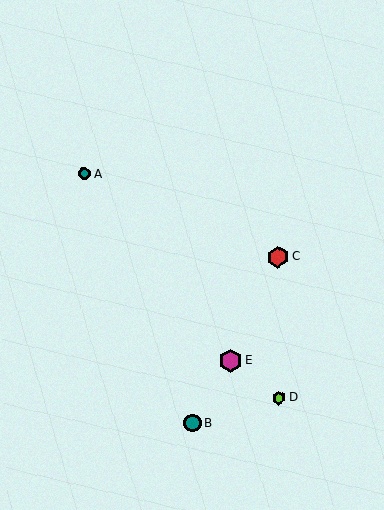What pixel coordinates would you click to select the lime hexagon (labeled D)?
Click at (279, 398) to select the lime hexagon D.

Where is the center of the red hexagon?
The center of the red hexagon is at (278, 257).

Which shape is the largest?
The magenta hexagon (labeled E) is the largest.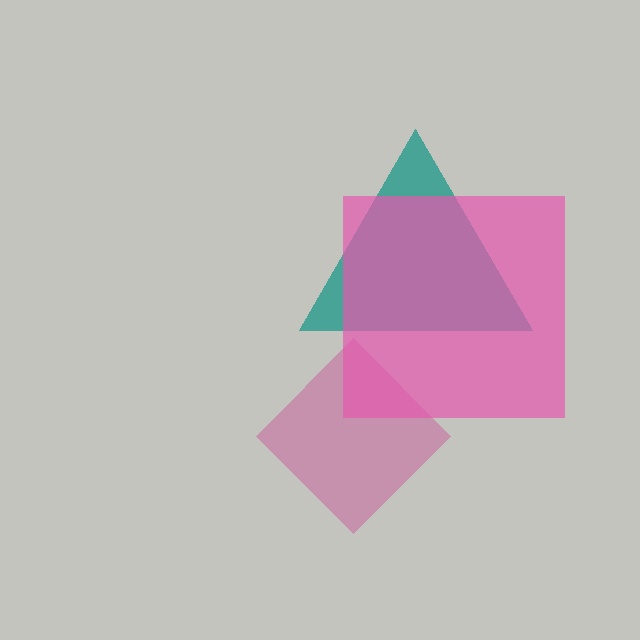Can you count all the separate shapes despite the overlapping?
Yes, there are 3 separate shapes.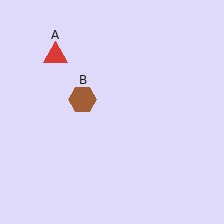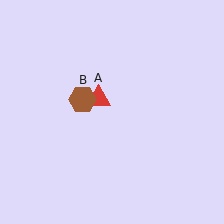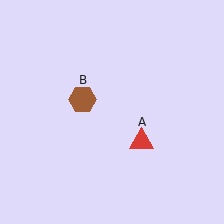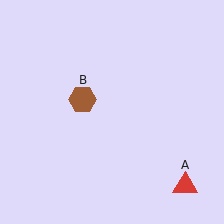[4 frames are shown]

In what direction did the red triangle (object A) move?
The red triangle (object A) moved down and to the right.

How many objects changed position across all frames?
1 object changed position: red triangle (object A).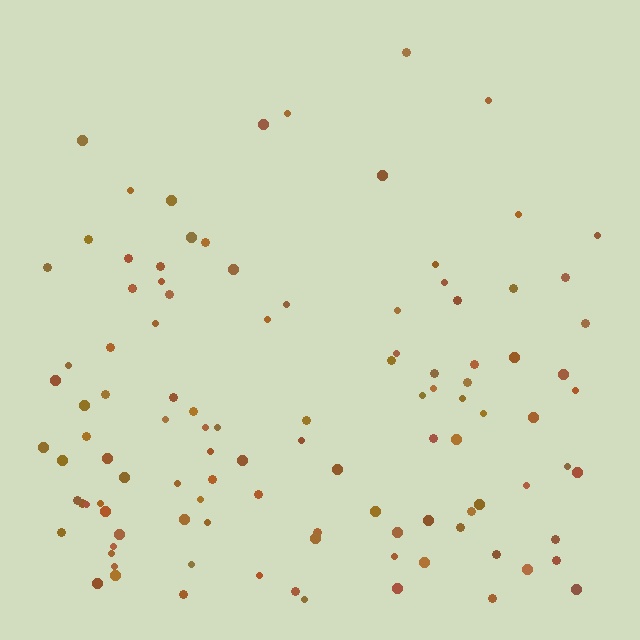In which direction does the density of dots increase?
From top to bottom, with the bottom side densest.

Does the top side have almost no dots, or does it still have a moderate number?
Still a moderate number, just noticeably fewer than the bottom.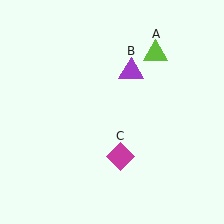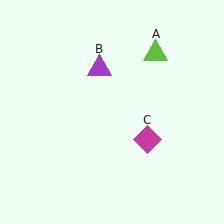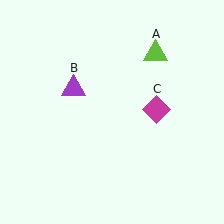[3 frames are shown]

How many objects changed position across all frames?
2 objects changed position: purple triangle (object B), magenta diamond (object C).